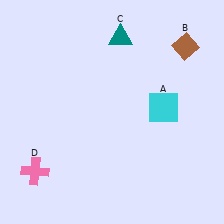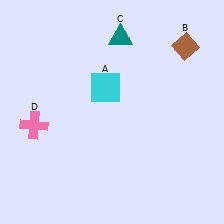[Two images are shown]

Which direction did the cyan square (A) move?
The cyan square (A) moved left.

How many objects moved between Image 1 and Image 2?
2 objects moved between the two images.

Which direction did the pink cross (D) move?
The pink cross (D) moved up.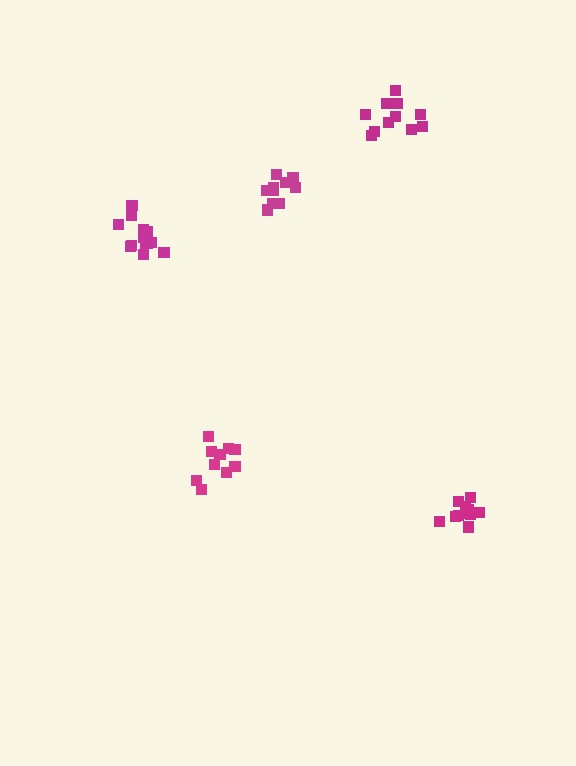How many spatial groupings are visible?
There are 5 spatial groupings.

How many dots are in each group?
Group 1: 10 dots, Group 2: 10 dots, Group 3: 11 dots, Group 4: 11 dots, Group 5: 13 dots (55 total).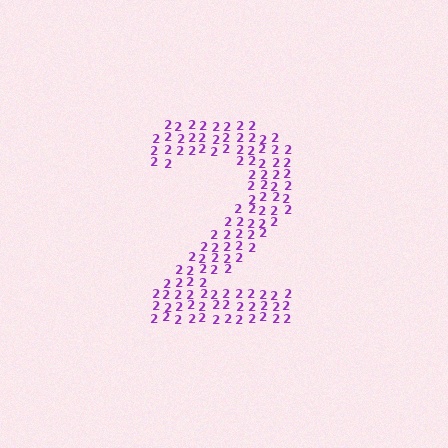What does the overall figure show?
The overall figure shows the digit 2.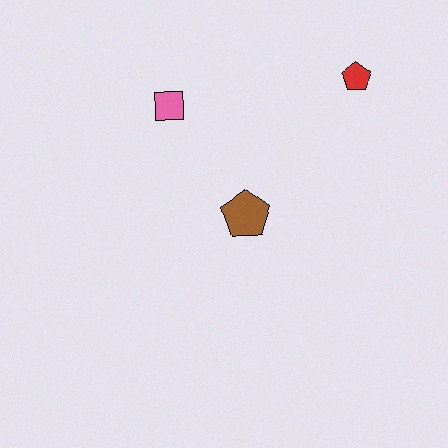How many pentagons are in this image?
There are 2 pentagons.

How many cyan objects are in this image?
There are no cyan objects.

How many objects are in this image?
There are 3 objects.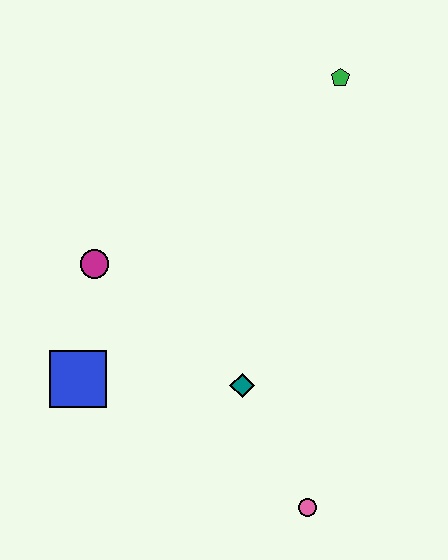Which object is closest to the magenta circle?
The blue square is closest to the magenta circle.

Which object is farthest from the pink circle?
The green pentagon is farthest from the pink circle.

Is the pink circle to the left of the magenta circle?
No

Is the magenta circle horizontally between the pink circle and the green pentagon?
No